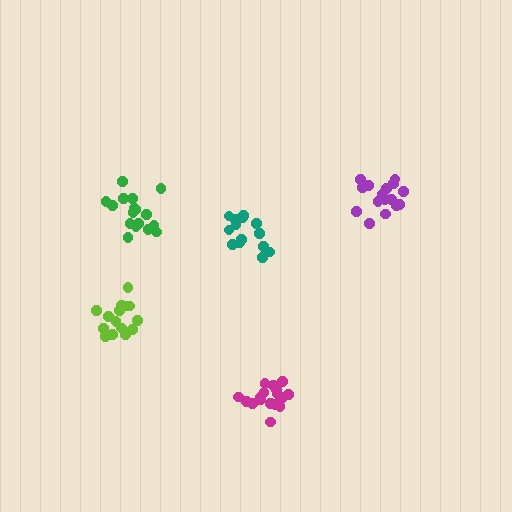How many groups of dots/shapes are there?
There are 5 groups.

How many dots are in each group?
Group 1: 16 dots, Group 2: 15 dots, Group 3: 17 dots, Group 4: 18 dots, Group 5: 15 dots (81 total).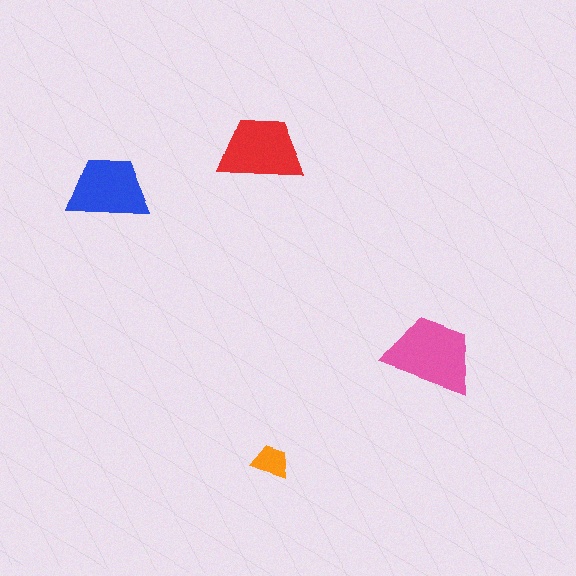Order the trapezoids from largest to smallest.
the pink one, the red one, the blue one, the orange one.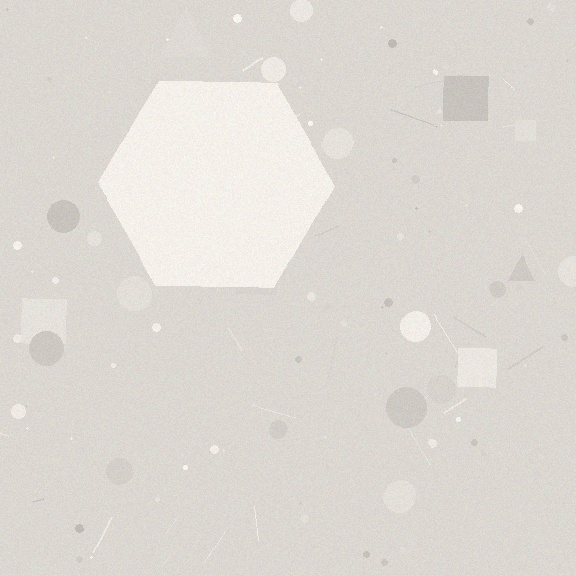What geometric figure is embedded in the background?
A hexagon is embedded in the background.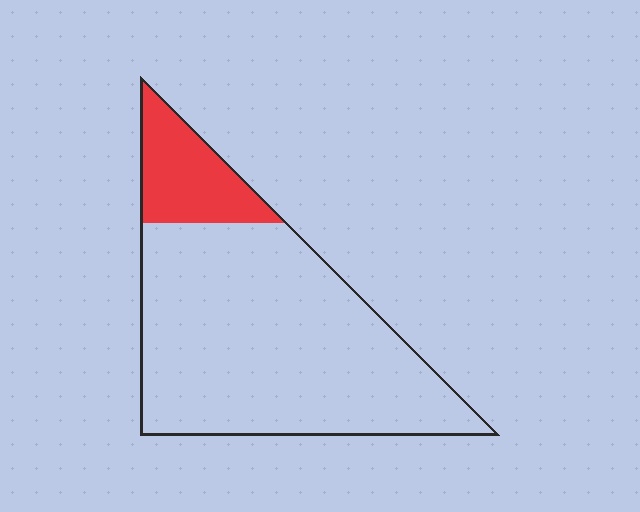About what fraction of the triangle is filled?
About one sixth (1/6).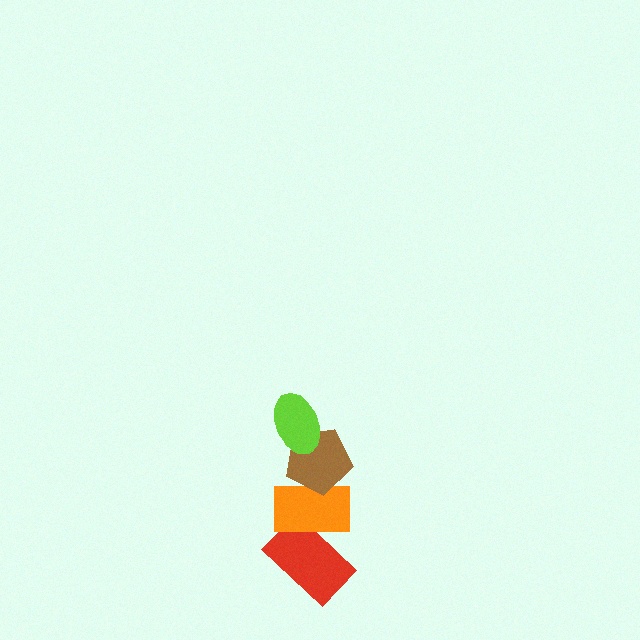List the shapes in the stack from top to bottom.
From top to bottom: the lime ellipse, the brown pentagon, the orange rectangle, the red rectangle.